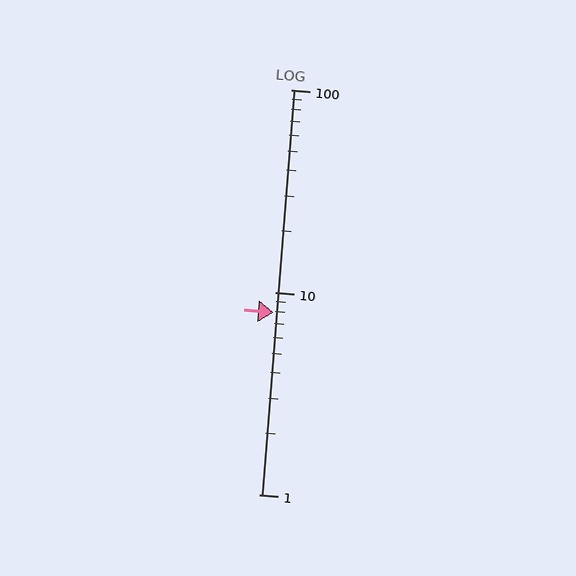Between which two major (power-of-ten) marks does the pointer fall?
The pointer is between 1 and 10.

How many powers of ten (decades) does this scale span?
The scale spans 2 decades, from 1 to 100.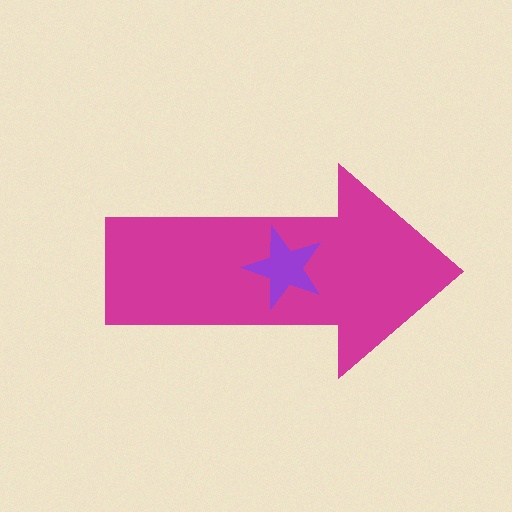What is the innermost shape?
The purple star.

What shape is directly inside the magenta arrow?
The purple star.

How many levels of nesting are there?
2.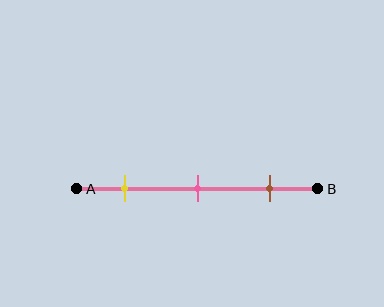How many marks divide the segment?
There are 3 marks dividing the segment.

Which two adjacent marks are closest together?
The yellow and pink marks are the closest adjacent pair.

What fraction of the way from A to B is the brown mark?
The brown mark is approximately 80% (0.8) of the way from A to B.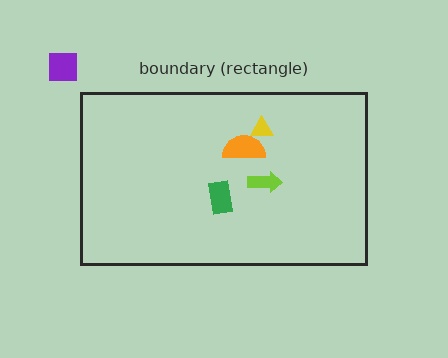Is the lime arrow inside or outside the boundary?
Inside.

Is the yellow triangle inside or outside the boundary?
Inside.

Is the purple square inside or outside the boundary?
Outside.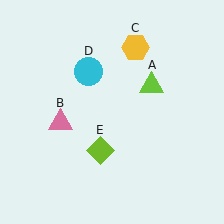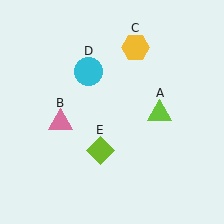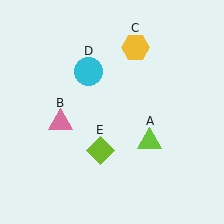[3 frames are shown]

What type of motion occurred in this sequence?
The lime triangle (object A) rotated clockwise around the center of the scene.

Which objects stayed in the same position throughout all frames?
Pink triangle (object B) and yellow hexagon (object C) and cyan circle (object D) and lime diamond (object E) remained stationary.